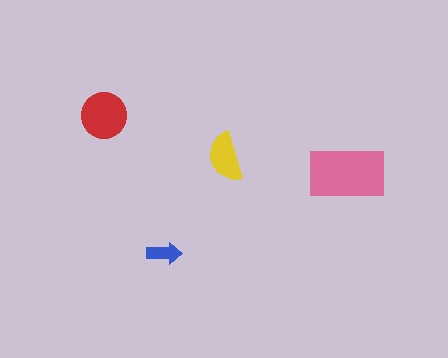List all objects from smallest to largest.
The blue arrow, the yellow semicircle, the red circle, the pink rectangle.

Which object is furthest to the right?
The pink rectangle is rightmost.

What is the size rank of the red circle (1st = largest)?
2nd.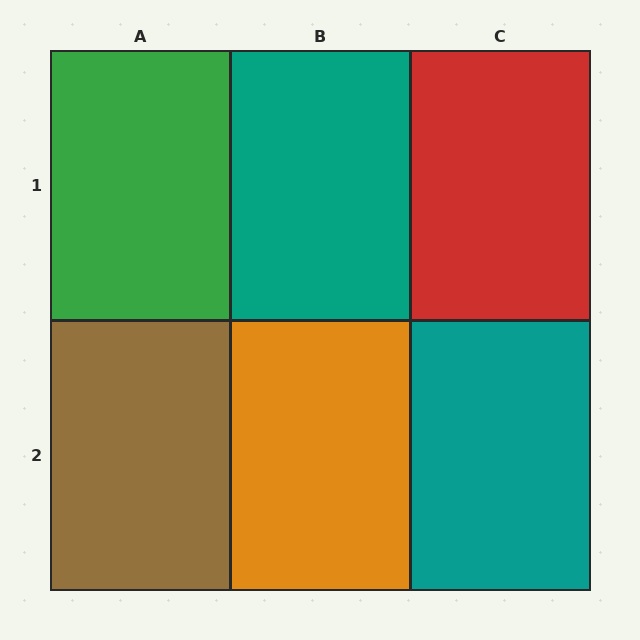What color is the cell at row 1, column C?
Red.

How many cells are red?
1 cell is red.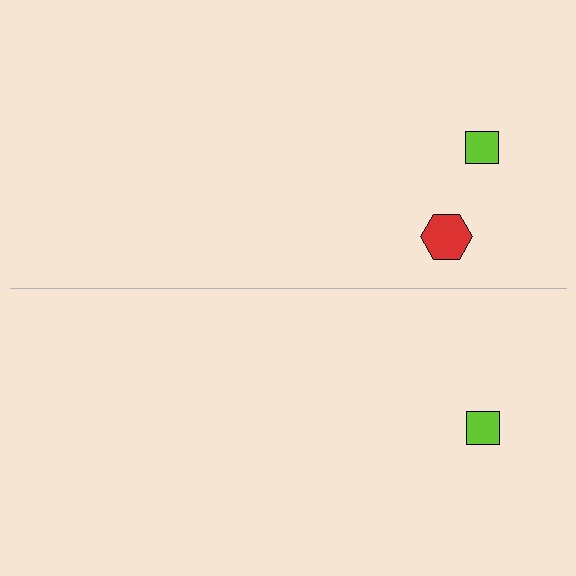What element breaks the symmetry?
A red hexagon is missing from the bottom side.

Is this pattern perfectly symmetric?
No, the pattern is not perfectly symmetric. A red hexagon is missing from the bottom side.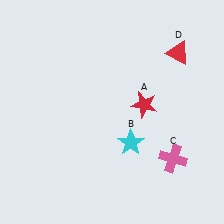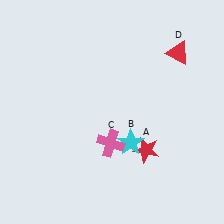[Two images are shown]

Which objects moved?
The objects that moved are: the red star (A), the pink cross (C).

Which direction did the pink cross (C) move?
The pink cross (C) moved left.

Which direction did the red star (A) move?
The red star (A) moved down.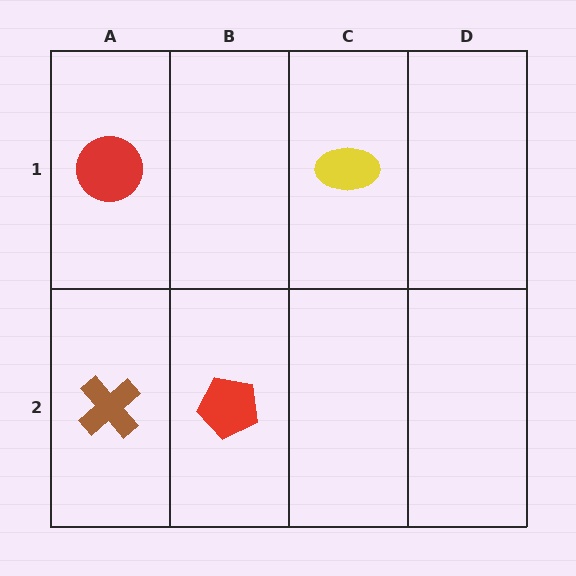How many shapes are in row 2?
2 shapes.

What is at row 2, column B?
A red pentagon.